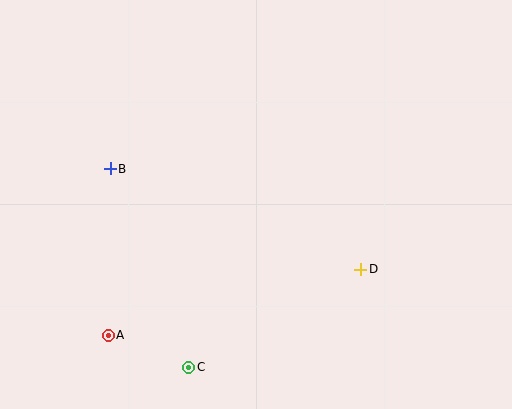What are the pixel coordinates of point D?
Point D is at (361, 269).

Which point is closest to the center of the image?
Point D at (361, 269) is closest to the center.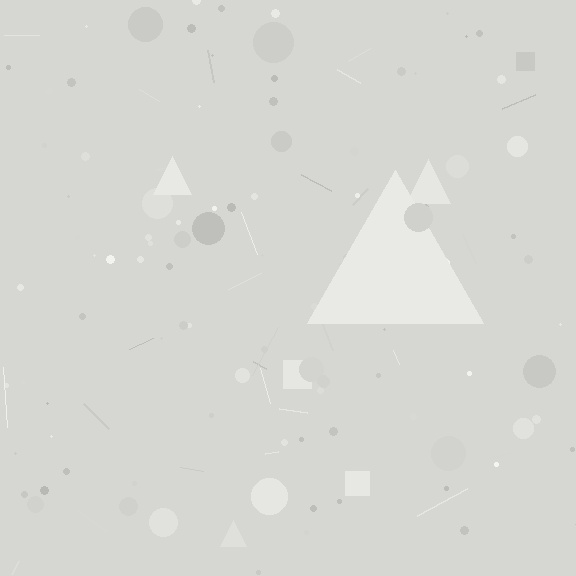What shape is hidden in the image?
A triangle is hidden in the image.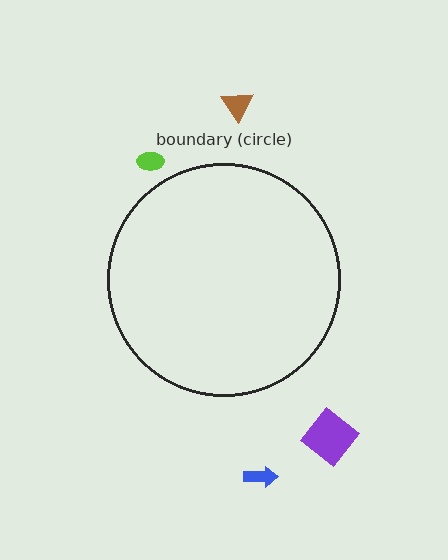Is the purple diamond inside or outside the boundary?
Outside.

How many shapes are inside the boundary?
0 inside, 4 outside.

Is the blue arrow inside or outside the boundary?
Outside.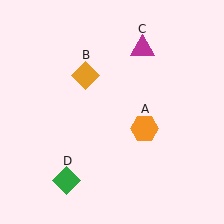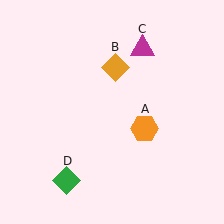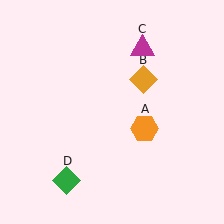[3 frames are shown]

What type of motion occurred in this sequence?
The orange diamond (object B) rotated clockwise around the center of the scene.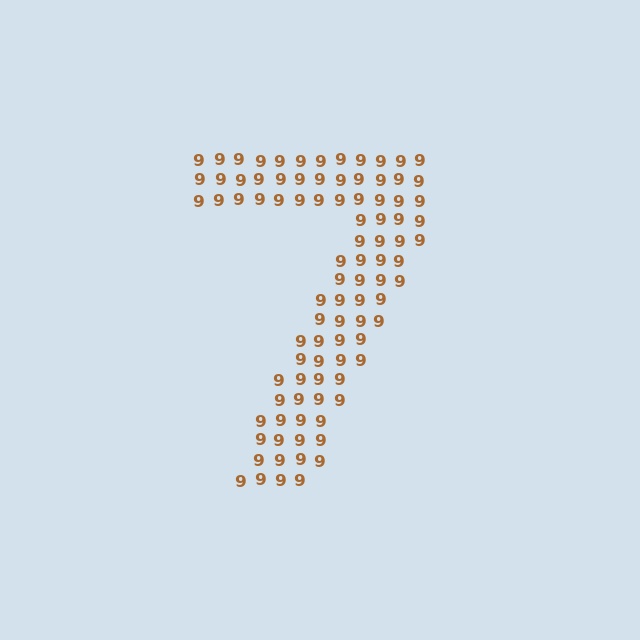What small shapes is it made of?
It is made of small digit 9's.